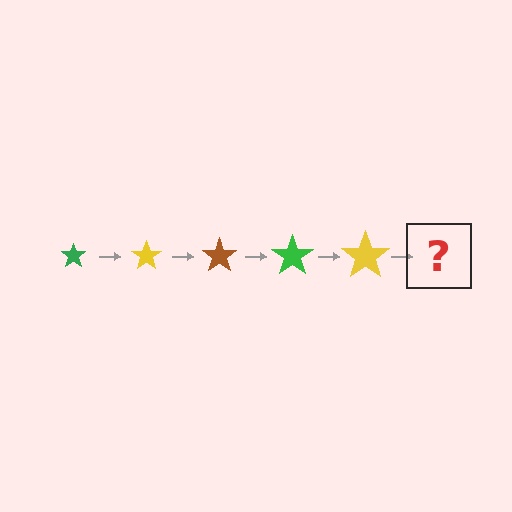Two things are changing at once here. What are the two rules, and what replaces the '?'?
The two rules are that the star grows larger each step and the color cycles through green, yellow, and brown. The '?' should be a brown star, larger than the previous one.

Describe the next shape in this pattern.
It should be a brown star, larger than the previous one.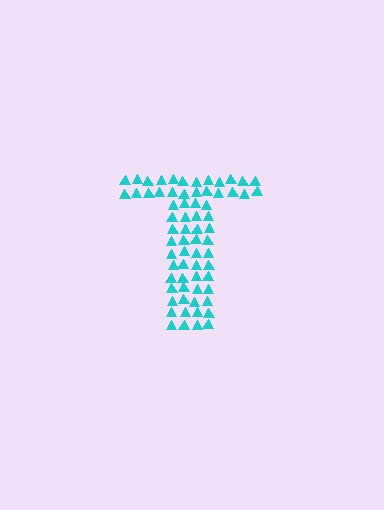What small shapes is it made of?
It is made of small triangles.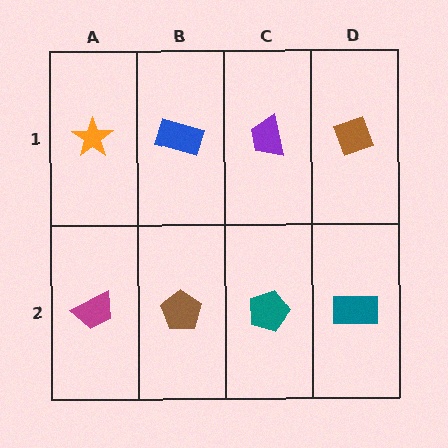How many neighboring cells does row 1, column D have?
2.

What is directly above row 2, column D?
A brown diamond.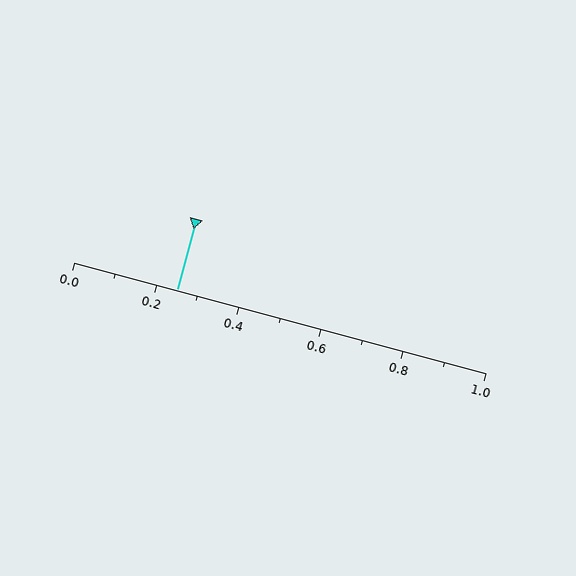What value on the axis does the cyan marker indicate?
The marker indicates approximately 0.25.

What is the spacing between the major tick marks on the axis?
The major ticks are spaced 0.2 apart.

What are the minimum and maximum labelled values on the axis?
The axis runs from 0.0 to 1.0.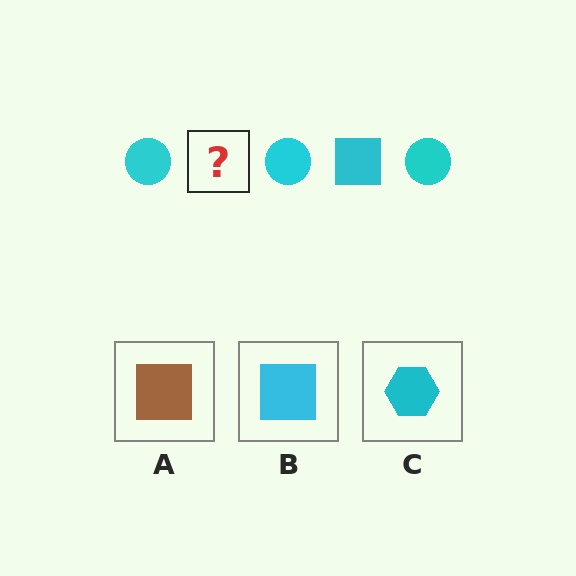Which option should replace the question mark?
Option B.